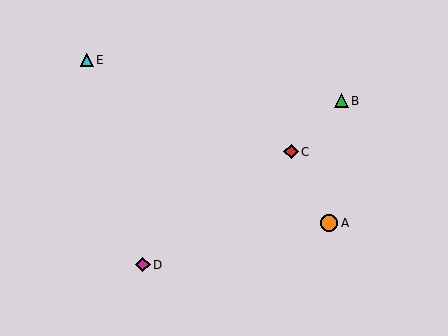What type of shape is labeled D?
Shape D is a magenta diamond.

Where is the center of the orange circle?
The center of the orange circle is at (329, 223).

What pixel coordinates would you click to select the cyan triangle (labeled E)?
Click at (87, 60) to select the cyan triangle E.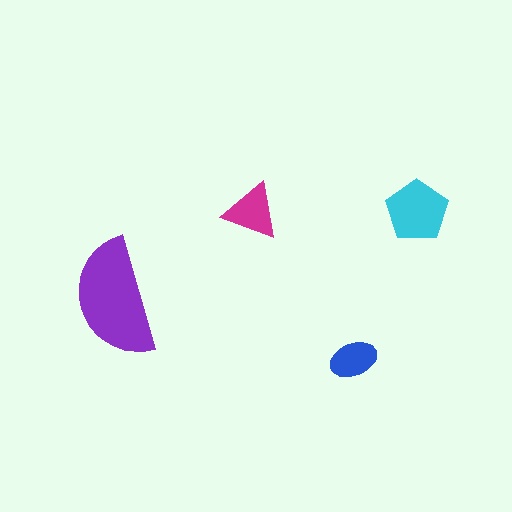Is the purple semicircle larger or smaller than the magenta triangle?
Larger.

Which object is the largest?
The purple semicircle.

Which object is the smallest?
The blue ellipse.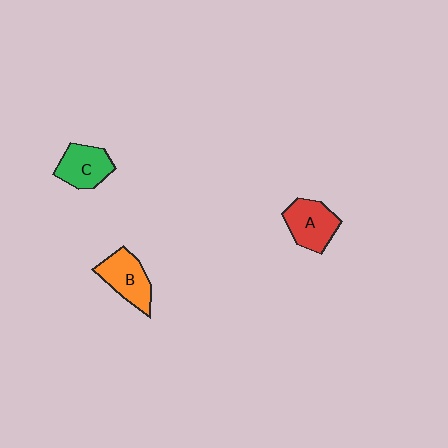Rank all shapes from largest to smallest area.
From largest to smallest: B (orange), A (red), C (green).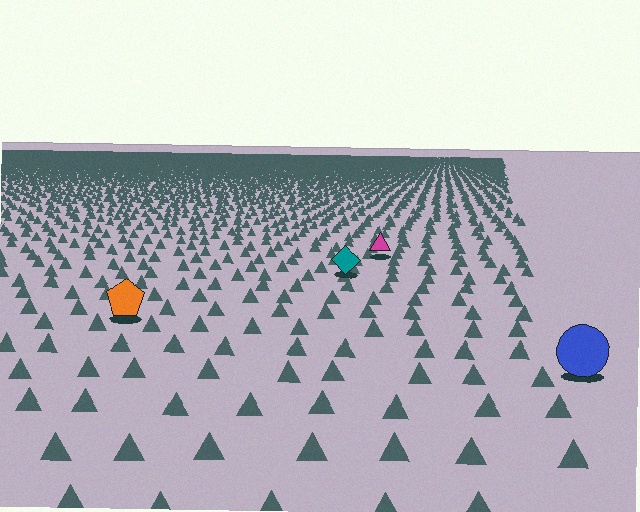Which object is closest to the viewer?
The blue circle is closest. The texture marks near it are larger and more spread out.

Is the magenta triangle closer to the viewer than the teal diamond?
No. The teal diamond is closer — you can tell from the texture gradient: the ground texture is coarser near it.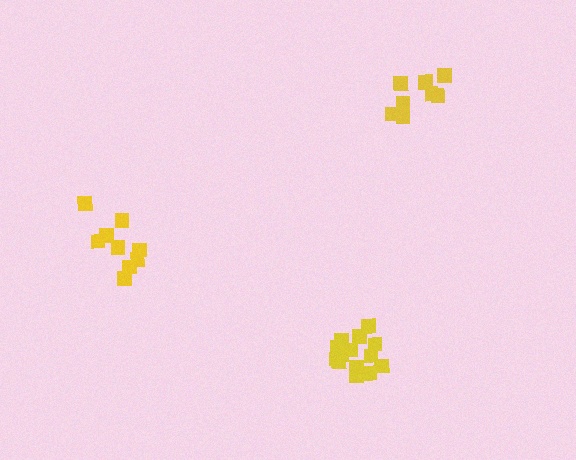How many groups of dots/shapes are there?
There are 3 groups.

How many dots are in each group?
Group 1: 14 dots, Group 2: 9 dots, Group 3: 9 dots (32 total).